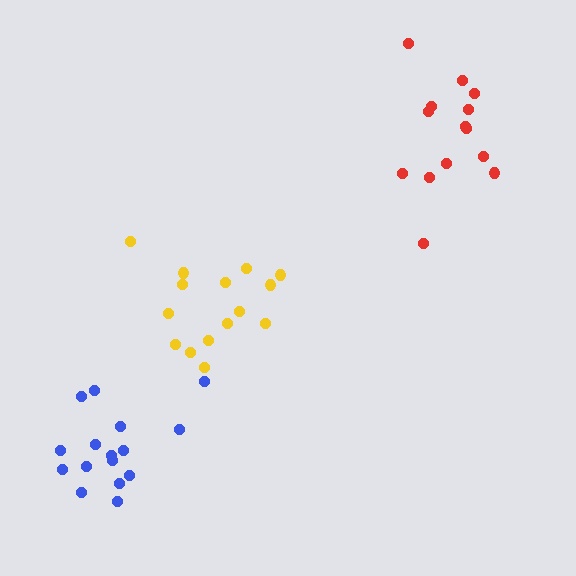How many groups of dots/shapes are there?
There are 3 groups.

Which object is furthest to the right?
The red cluster is rightmost.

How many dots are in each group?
Group 1: 15 dots, Group 2: 16 dots, Group 3: 14 dots (45 total).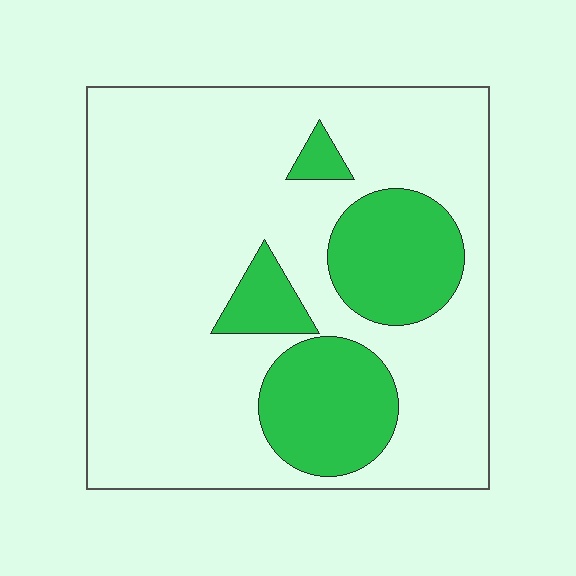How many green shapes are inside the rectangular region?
4.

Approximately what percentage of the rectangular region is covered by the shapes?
Approximately 25%.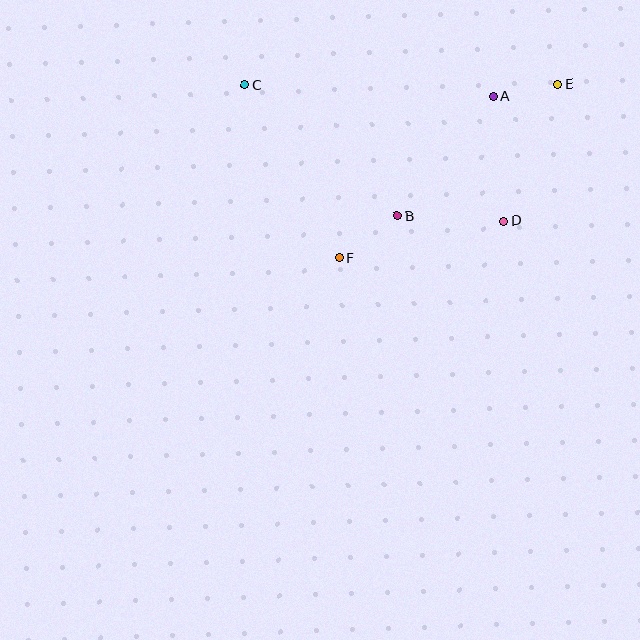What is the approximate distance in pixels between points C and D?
The distance between C and D is approximately 292 pixels.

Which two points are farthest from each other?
Points C and E are farthest from each other.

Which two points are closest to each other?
Points A and E are closest to each other.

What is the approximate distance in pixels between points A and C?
The distance between A and C is approximately 248 pixels.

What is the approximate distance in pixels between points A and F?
The distance between A and F is approximately 223 pixels.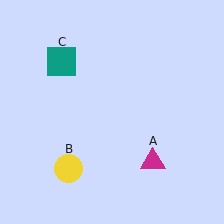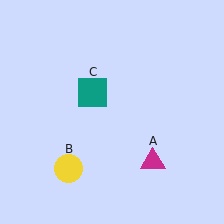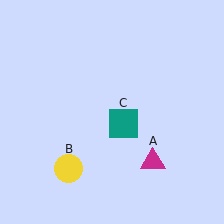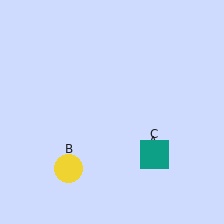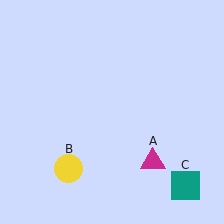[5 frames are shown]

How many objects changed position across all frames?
1 object changed position: teal square (object C).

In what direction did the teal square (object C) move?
The teal square (object C) moved down and to the right.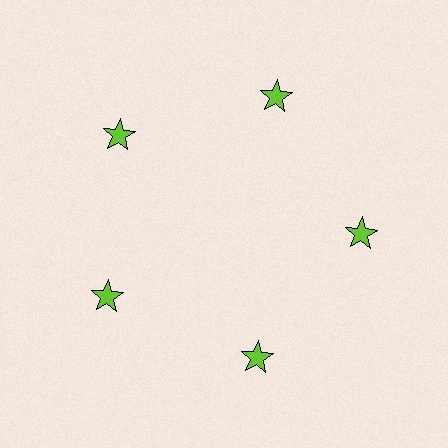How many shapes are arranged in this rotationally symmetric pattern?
There are 5 shapes, arranged in 5 groups of 1.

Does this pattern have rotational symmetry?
Yes, this pattern has 5-fold rotational symmetry. It looks the same after rotating 72 degrees around the center.